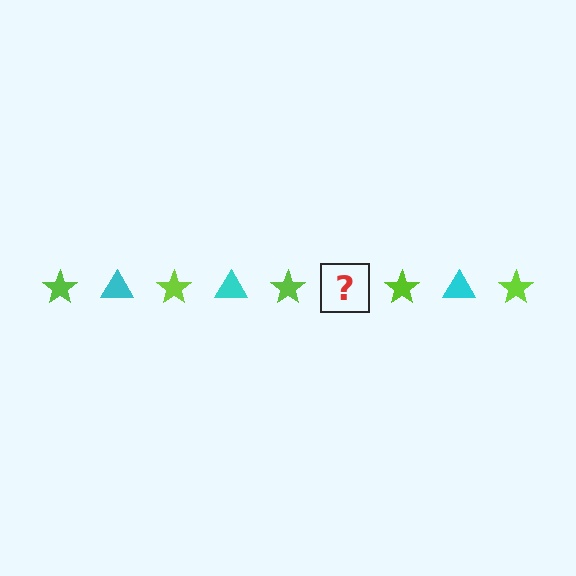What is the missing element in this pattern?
The missing element is a cyan triangle.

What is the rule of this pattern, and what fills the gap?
The rule is that the pattern alternates between lime star and cyan triangle. The gap should be filled with a cyan triangle.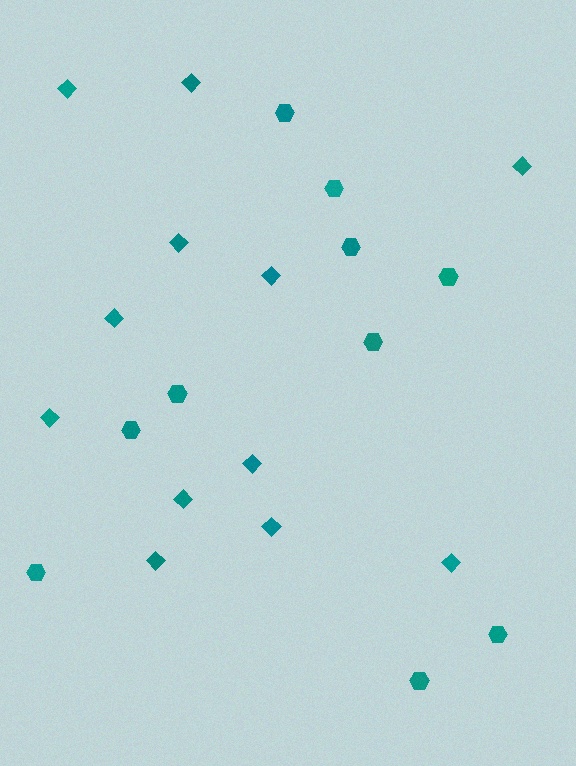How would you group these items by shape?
There are 2 groups: one group of hexagons (10) and one group of diamonds (12).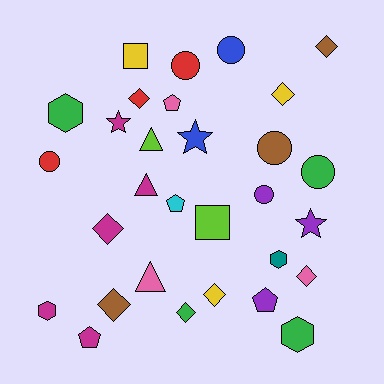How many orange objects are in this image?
There are no orange objects.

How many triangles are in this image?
There are 3 triangles.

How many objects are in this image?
There are 30 objects.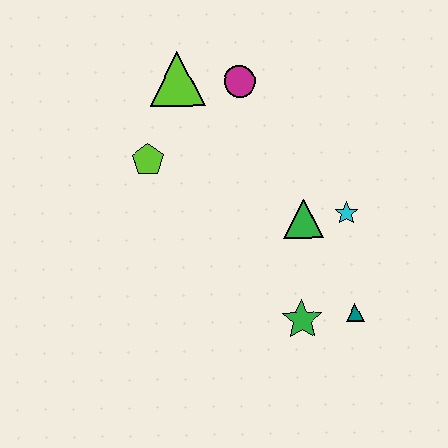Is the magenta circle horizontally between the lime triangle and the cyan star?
Yes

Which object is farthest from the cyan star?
The lime triangle is farthest from the cyan star.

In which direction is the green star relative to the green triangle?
The green star is below the green triangle.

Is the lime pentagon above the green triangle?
Yes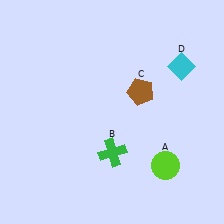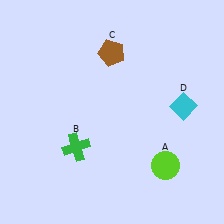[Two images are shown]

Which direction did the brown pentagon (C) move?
The brown pentagon (C) moved up.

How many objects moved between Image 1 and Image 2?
3 objects moved between the two images.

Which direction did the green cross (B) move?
The green cross (B) moved left.